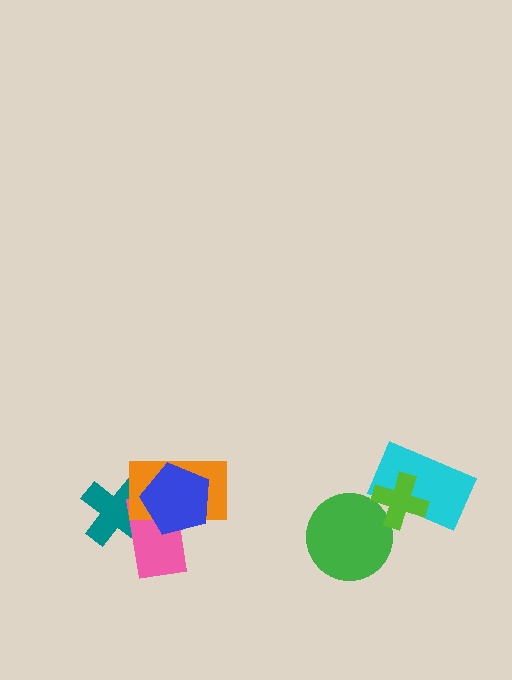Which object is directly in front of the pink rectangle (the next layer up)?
The orange rectangle is directly in front of the pink rectangle.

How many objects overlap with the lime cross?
2 objects overlap with the lime cross.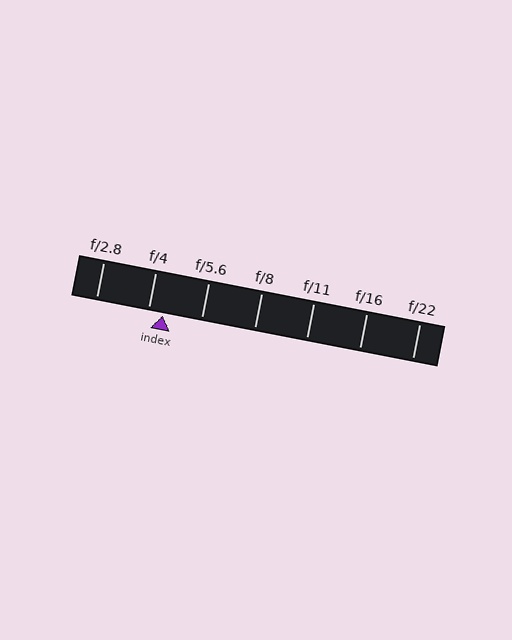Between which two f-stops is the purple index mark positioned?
The index mark is between f/4 and f/5.6.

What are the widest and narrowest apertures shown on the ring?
The widest aperture shown is f/2.8 and the narrowest is f/22.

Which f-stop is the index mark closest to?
The index mark is closest to f/4.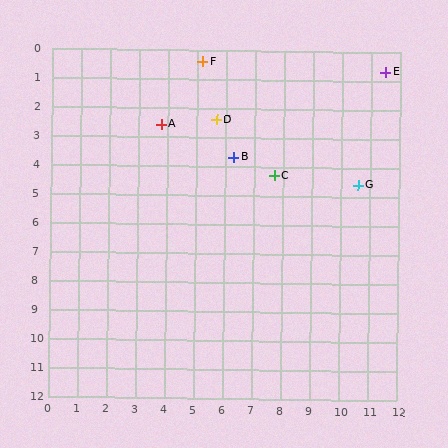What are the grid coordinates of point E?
Point E is at approximately (11.5, 0.7).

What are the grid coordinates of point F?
Point F is at approximately (5.2, 0.4).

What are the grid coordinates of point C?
Point C is at approximately (7.7, 4.3).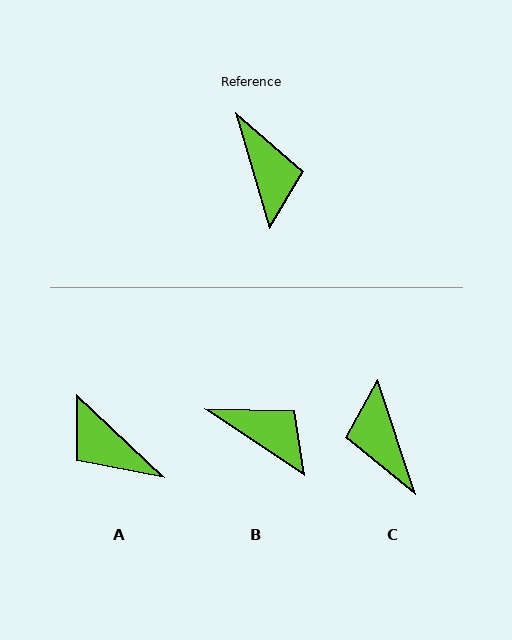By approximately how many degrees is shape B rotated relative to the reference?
Approximately 40 degrees counter-clockwise.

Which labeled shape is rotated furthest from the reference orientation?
C, about 178 degrees away.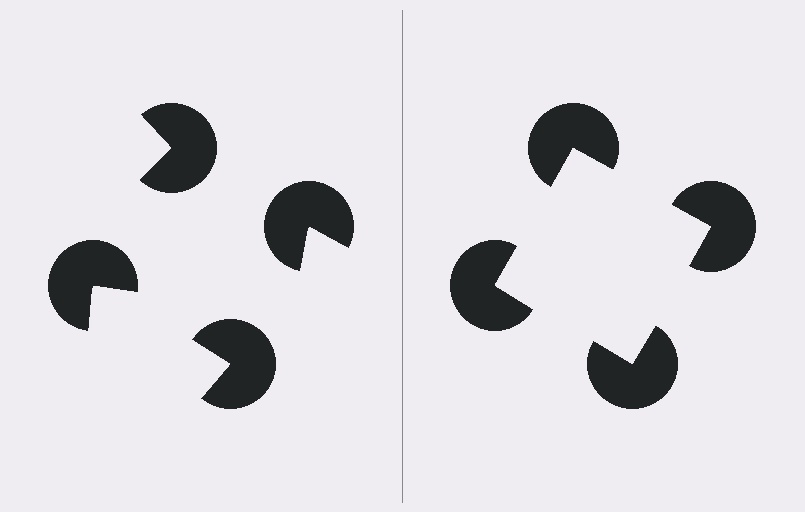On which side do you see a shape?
An illusory square appears on the right side. On the left side the wedge cuts are rotated, so no coherent shape forms.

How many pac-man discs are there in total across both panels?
8 — 4 on each side.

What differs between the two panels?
The pac-man discs are positioned identically on both sides; only the wedge orientations differ. On the right they align to a square; on the left they are misaligned.